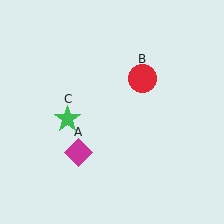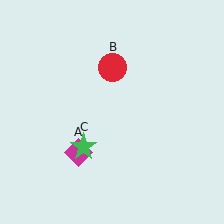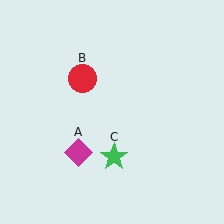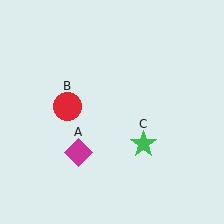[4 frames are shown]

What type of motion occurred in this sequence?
The red circle (object B), green star (object C) rotated counterclockwise around the center of the scene.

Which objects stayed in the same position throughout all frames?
Magenta diamond (object A) remained stationary.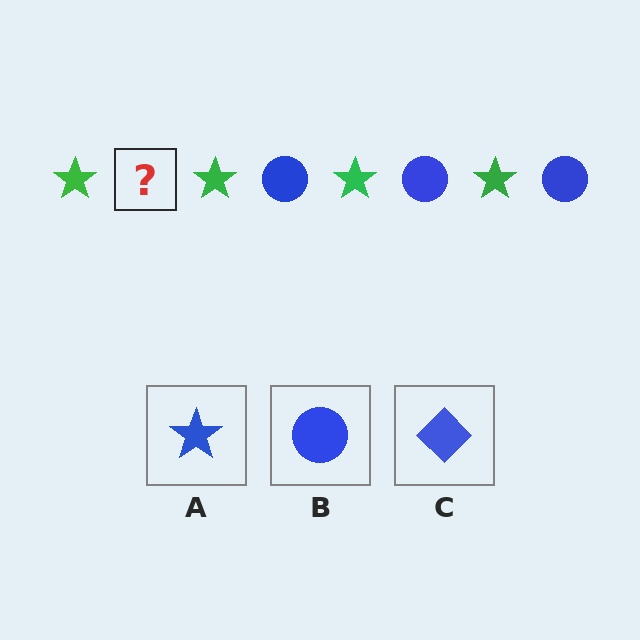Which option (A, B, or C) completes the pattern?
B.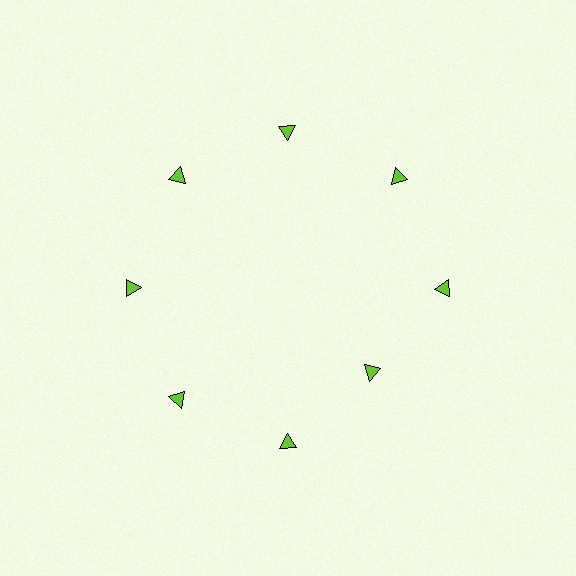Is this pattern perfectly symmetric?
No. The 8 lime triangles are arranged in a ring, but one element near the 4 o'clock position is pulled inward toward the center, breaking the 8-fold rotational symmetry.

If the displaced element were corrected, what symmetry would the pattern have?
It would have 8-fold rotational symmetry — the pattern would map onto itself every 45 degrees.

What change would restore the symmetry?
The symmetry would be restored by moving it outward, back onto the ring so that all 8 triangles sit at equal angles and equal distance from the center.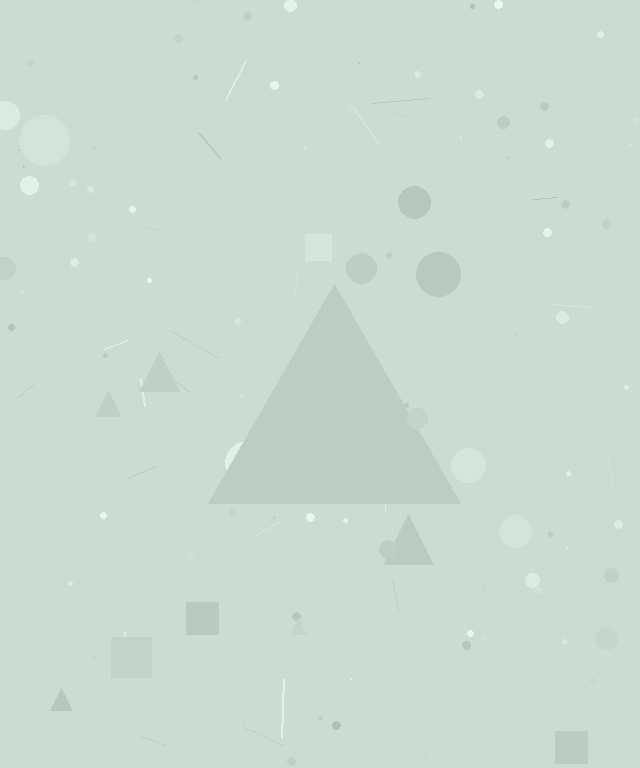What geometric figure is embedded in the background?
A triangle is embedded in the background.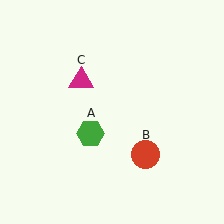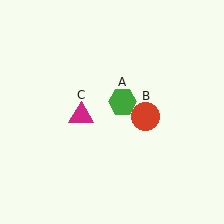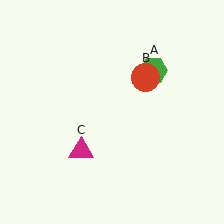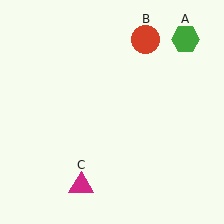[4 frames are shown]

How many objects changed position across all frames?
3 objects changed position: green hexagon (object A), red circle (object B), magenta triangle (object C).